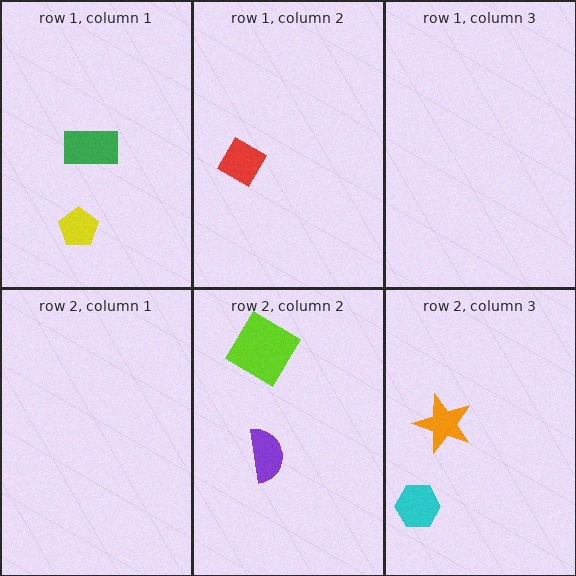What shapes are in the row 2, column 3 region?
The cyan hexagon, the orange star.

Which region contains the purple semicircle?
The row 2, column 2 region.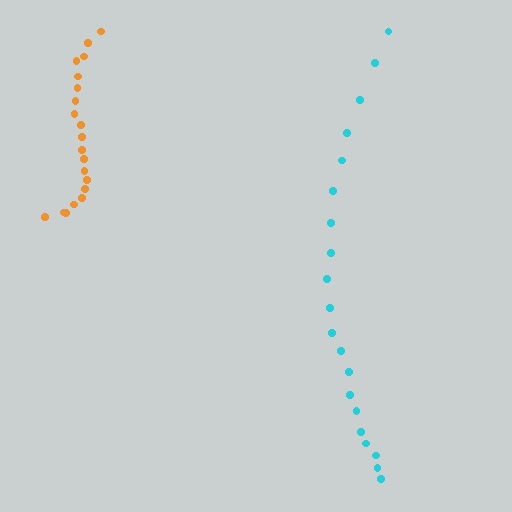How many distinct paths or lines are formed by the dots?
There are 2 distinct paths.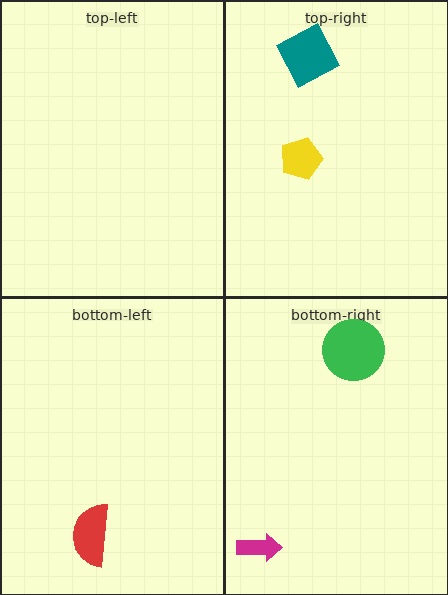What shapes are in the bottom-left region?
The red semicircle.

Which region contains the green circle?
The bottom-right region.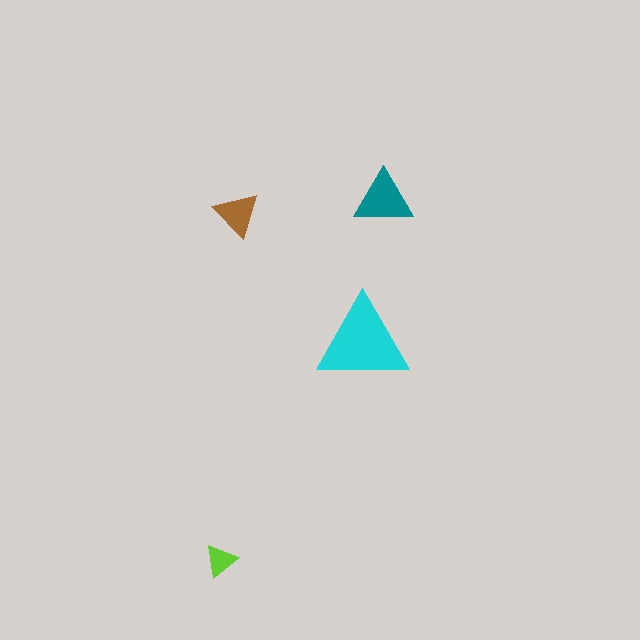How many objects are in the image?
There are 4 objects in the image.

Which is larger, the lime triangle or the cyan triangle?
The cyan one.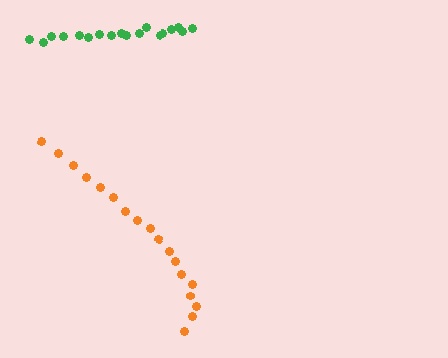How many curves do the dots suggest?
There are 2 distinct paths.